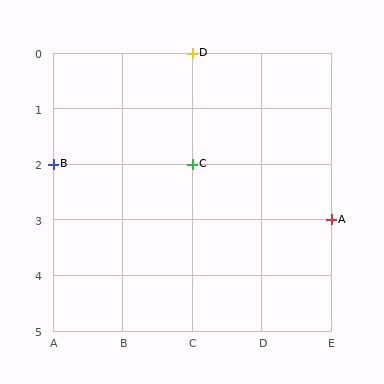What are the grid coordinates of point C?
Point C is at grid coordinates (C, 2).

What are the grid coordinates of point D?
Point D is at grid coordinates (C, 0).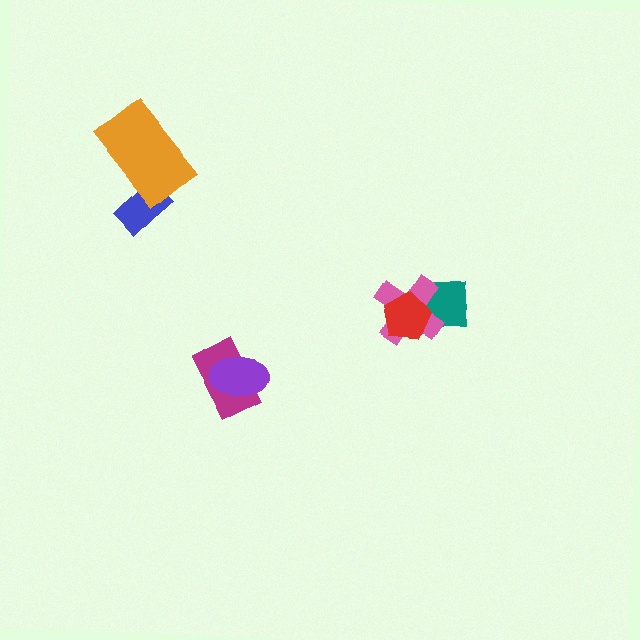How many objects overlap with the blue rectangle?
1 object overlaps with the blue rectangle.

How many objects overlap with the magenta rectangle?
1 object overlaps with the magenta rectangle.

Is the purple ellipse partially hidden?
No, no other shape covers it.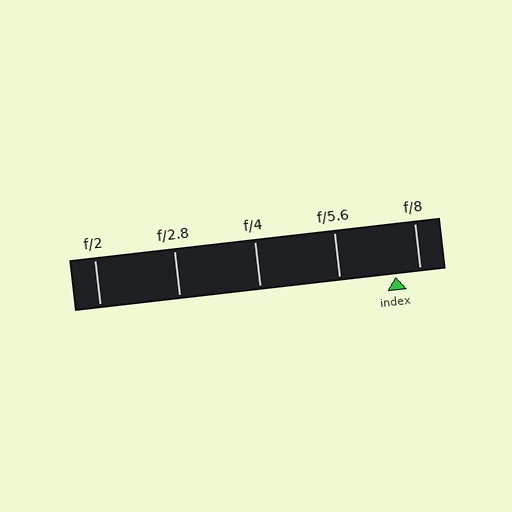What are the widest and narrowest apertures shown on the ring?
The widest aperture shown is f/2 and the narrowest is f/8.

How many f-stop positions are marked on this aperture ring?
There are 5 f-stop positions marked.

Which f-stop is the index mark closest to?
The index mark is closest to f/8.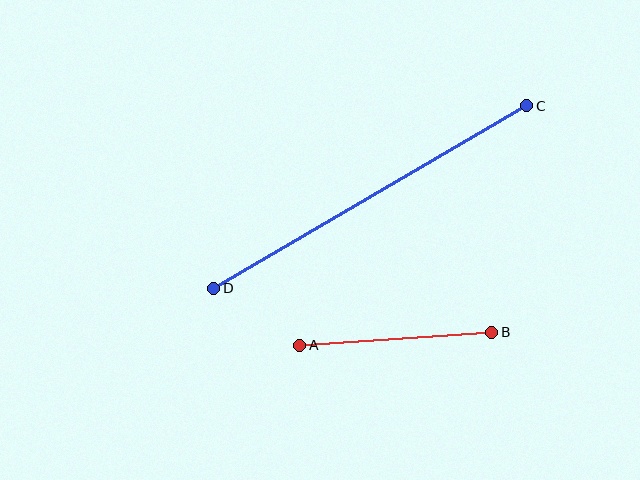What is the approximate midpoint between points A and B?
The midpoint is at approximately (396, 339) pixels.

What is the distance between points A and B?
The distance is approximately 192 pixels.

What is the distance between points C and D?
The distance is approximately 362 pixels.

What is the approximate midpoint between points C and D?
The midpoint is at approximately (370, 197) pixels.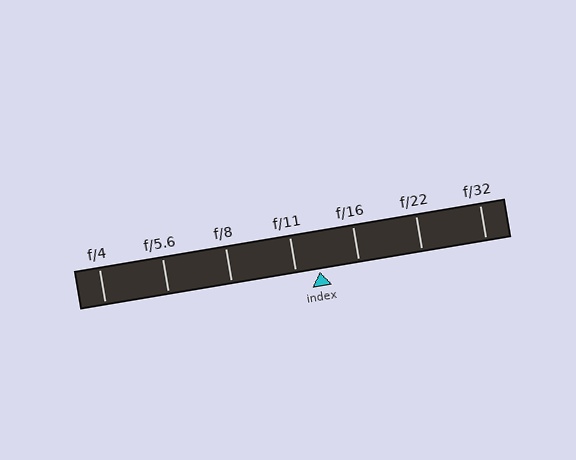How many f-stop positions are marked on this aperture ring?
There are 7 f-stop positions marked.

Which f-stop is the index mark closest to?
The index mark is closest to f/11.